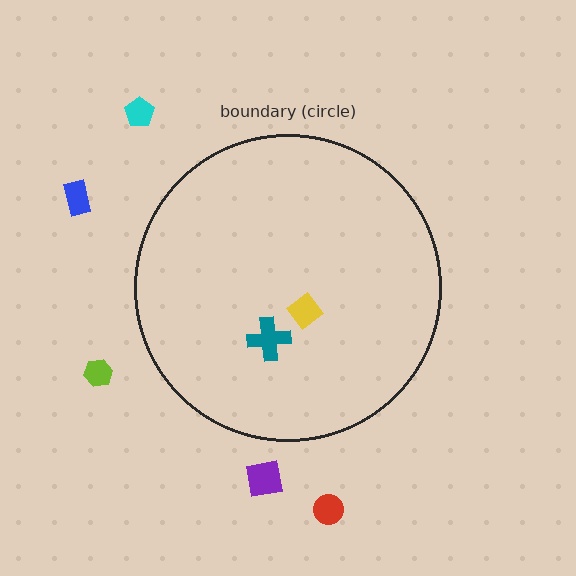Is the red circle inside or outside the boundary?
Outside.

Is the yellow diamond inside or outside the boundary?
Inside.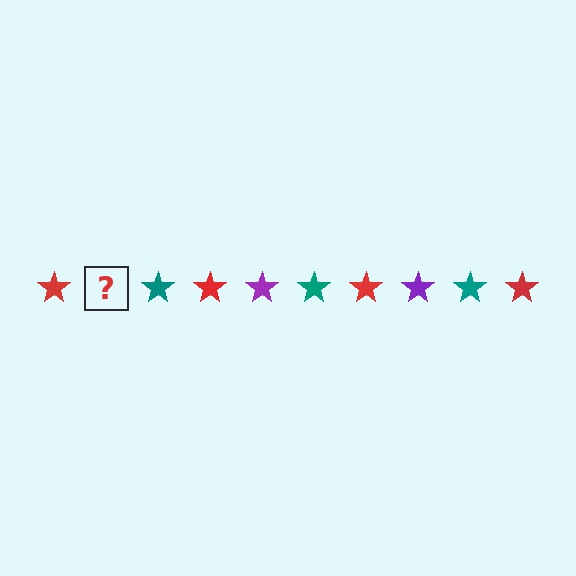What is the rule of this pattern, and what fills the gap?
The rule is that the pattern cycles through red, purple, teal stars. The gap should be filled with a purple star.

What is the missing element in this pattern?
The missing element is a purple star.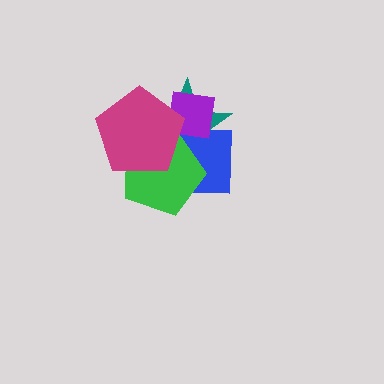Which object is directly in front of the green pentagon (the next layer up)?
The purple square is directly in front of the green pentagon.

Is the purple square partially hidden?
Yes, it is partially covered by another shape.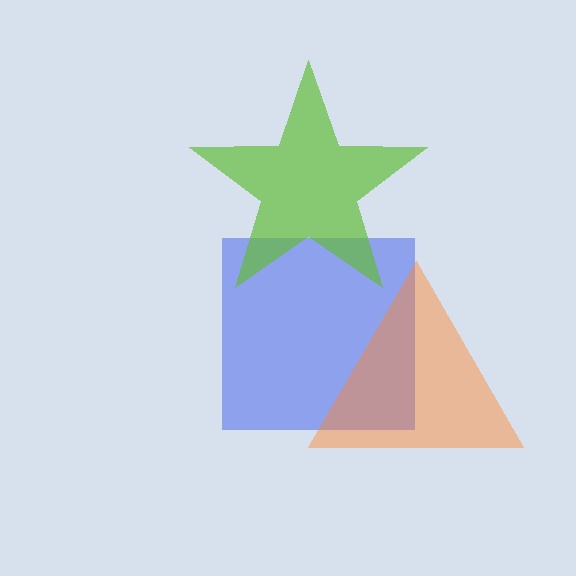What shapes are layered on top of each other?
The layered shapes are: a blue square, a lime star, an orange triangle.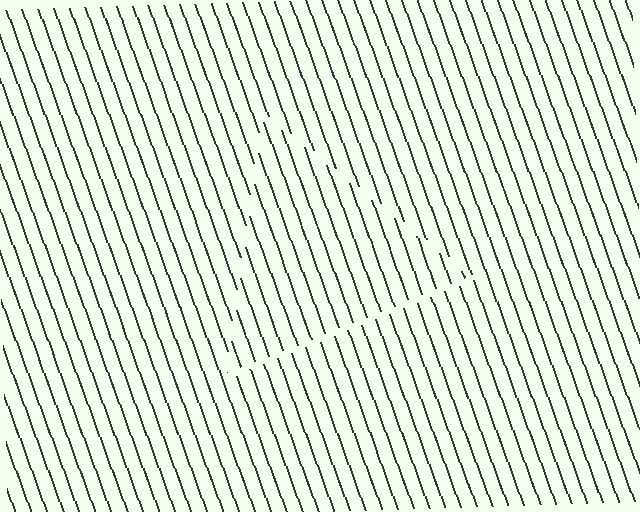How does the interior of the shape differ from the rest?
The interior of the shape contains the same grating, shifted by half a period — the contour is defined by the phase discontinuity where line-ends from the inner and outer gratings abut.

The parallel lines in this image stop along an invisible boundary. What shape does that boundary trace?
An illusory triangle. The interior of the shape contains the same grating, shifted by half a period — the contour is defined by the phase discontinuity where line-ends from the inner and outer gratings abut.